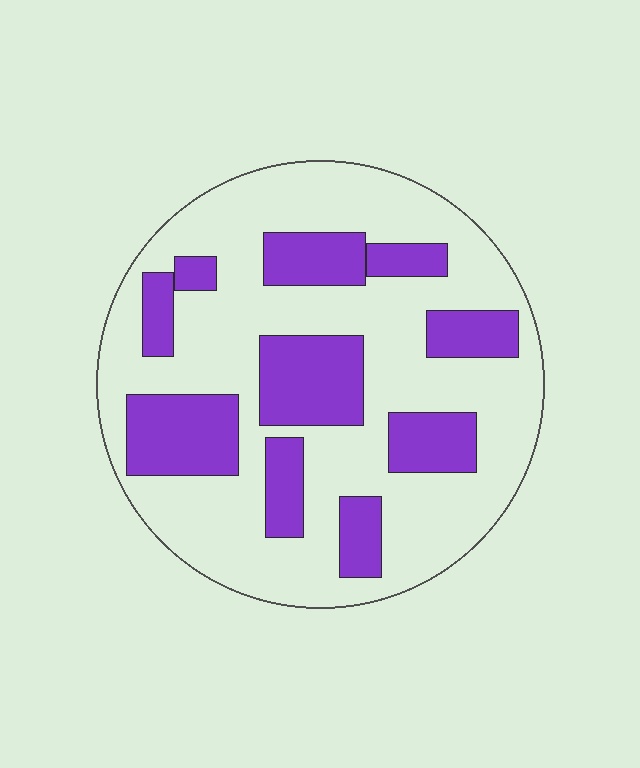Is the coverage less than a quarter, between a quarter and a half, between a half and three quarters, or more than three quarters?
Between a quarter and a half.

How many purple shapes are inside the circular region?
10.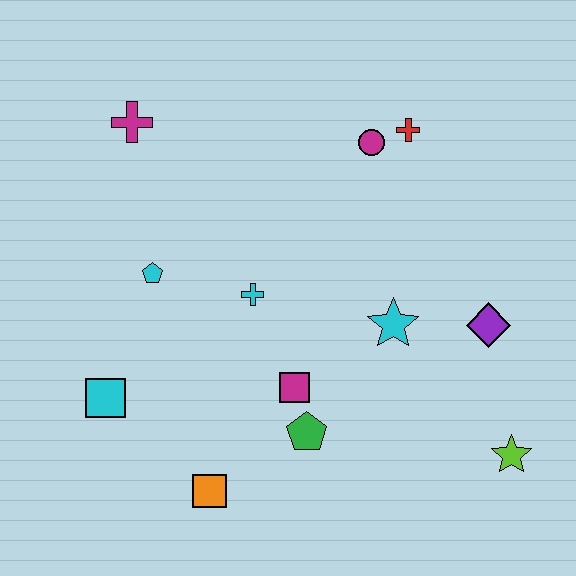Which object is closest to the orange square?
The green pentagon is closest to the orange square.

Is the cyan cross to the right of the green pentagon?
No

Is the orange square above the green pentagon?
No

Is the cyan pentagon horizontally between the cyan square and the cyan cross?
Yes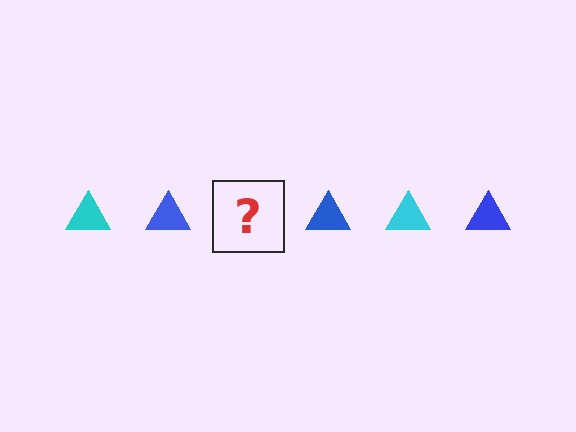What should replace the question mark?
The question mark should be replaced with a cyan triangle.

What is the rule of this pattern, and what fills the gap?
The rule is that the pattern cycles through cyan, blue triangles. The gap should be filled with a cyan triangle.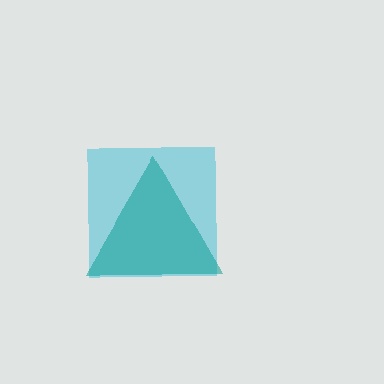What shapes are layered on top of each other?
The layered shapes are: a cyan square, a teal triangle.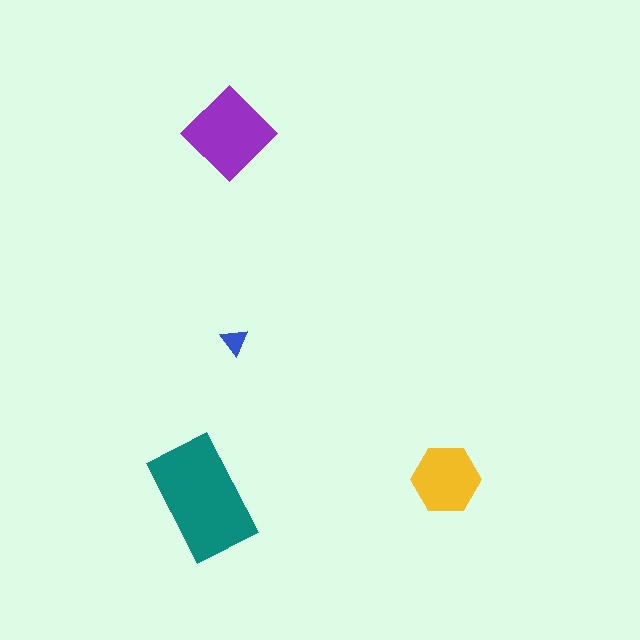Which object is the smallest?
The blue triangle.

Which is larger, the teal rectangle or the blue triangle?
The teal rectangle.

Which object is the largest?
The teal rectangle.